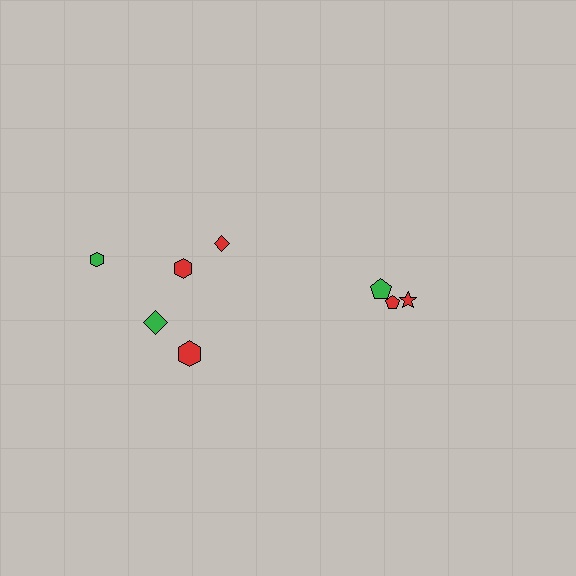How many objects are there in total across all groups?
There are 8 objects.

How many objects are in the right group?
There are 3 objects.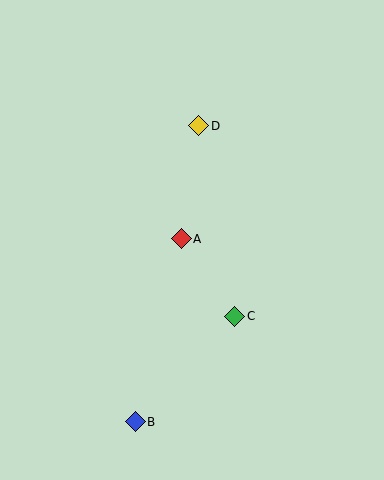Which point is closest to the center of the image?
Point A at (181, 239) is closest to the center.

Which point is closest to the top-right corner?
Point D is closest to the top-right corner.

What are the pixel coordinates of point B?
Point B is at (135, 422).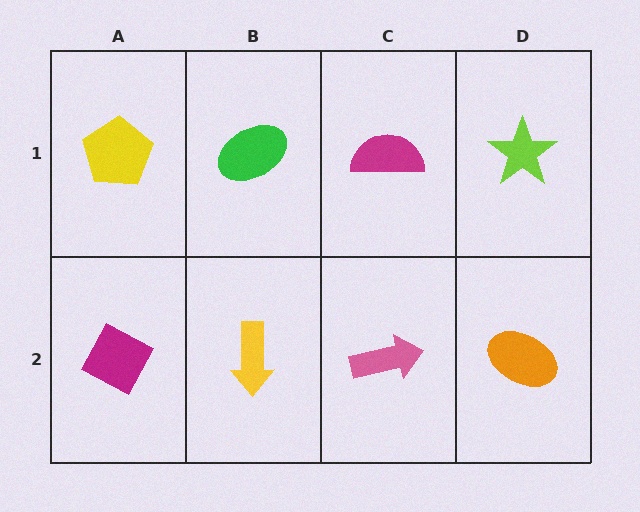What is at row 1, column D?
A lime star.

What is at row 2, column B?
A yellow arrow.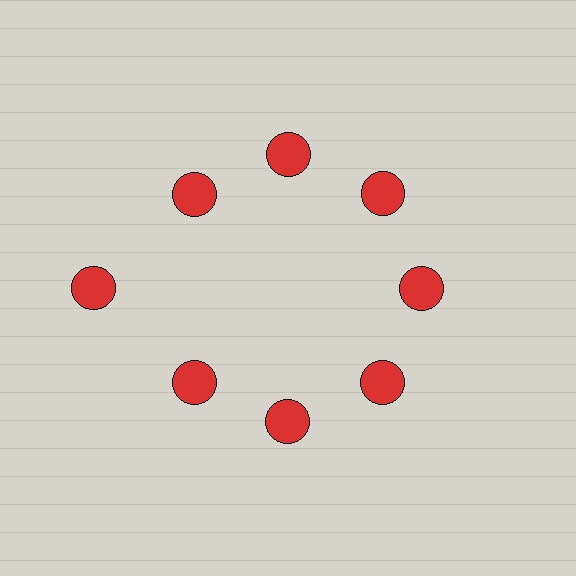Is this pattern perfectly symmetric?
No. The 8 red circles are arranged in a ring, but one element near the 9 o'clock position is pushed outward from the center, breaking the 8-fold rotational symmetry.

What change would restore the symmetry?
The symmetry would be restored by moving it inward, back onto the ring so that all 8 circles sit at equal angles and equal distance from the center.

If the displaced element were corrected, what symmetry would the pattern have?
It would have 8-fold rotational symmetry — the pattern would map onto itself every 45 degrees.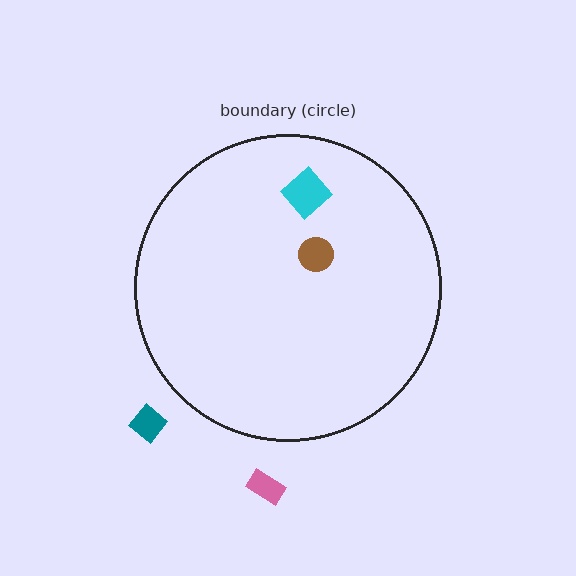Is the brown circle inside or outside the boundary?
Inside.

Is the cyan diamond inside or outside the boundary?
Inside.